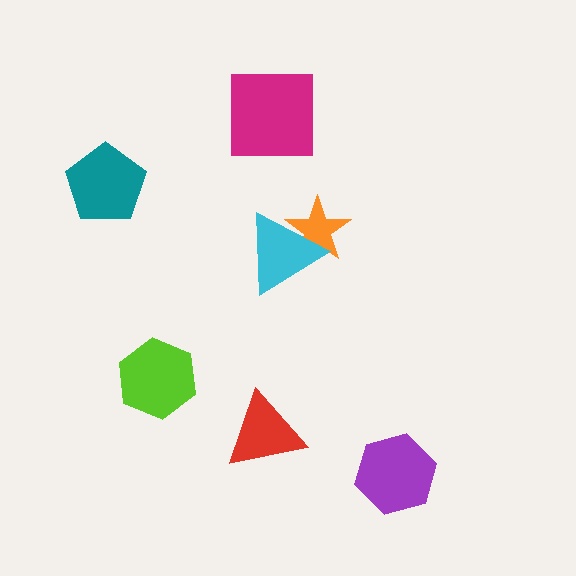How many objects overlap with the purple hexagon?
0 objects overlap with the purple hexagon.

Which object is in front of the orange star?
The cyan triangle is in front of the orange star.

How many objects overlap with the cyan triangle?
1 object overlaps with the cyan triangle.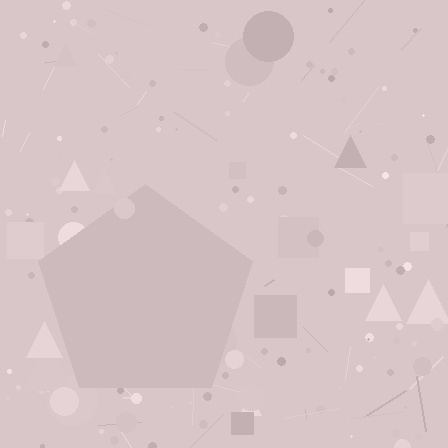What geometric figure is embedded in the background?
A pentagon is embedded in the background.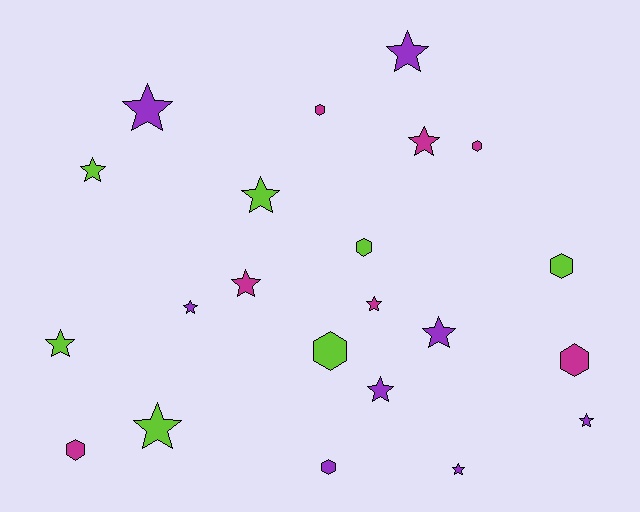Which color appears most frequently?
Purple, with 8 objects.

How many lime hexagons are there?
There are 3 lime hexagons.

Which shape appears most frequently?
Star, with 14 objects.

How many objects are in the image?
There are 22 objects.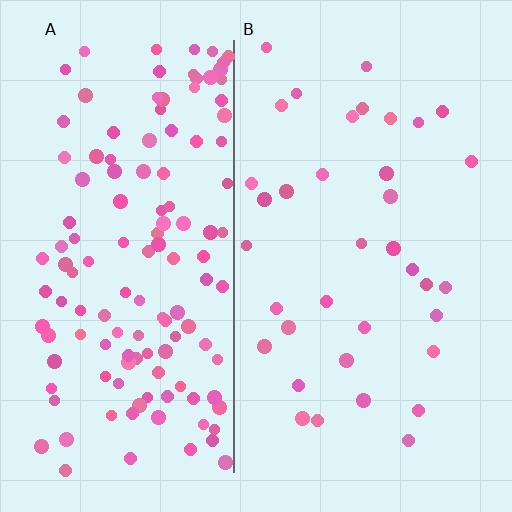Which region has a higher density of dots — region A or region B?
A (the left).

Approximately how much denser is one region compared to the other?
Approximately 3.6× — region A over region B.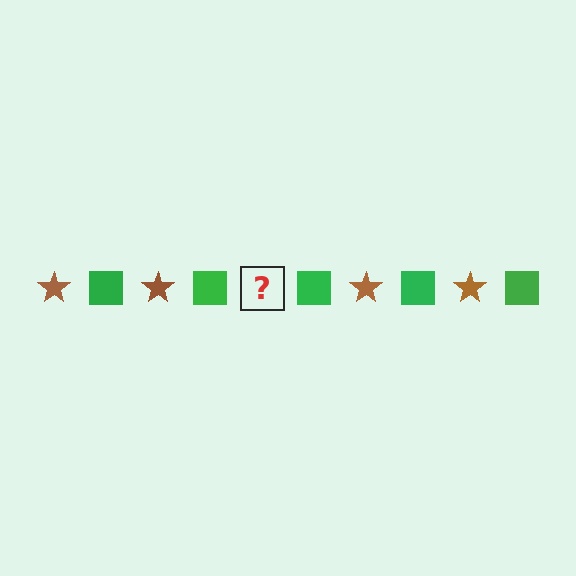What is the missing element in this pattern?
The missing element is a brown star.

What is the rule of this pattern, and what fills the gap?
The rule is that the pattern alternates between brown star and green square. The gap should be filled with a brown star.